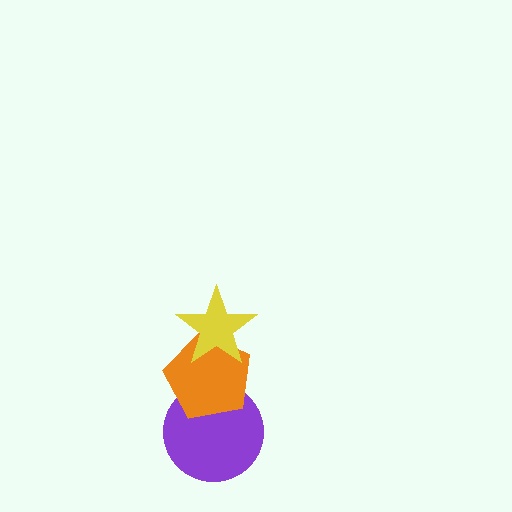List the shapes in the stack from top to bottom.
From top to bottom: the yellow star, the orange pentagon, the purple circle.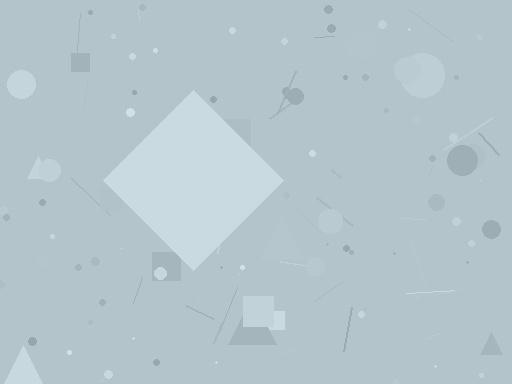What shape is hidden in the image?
A diamond is hidden in the image.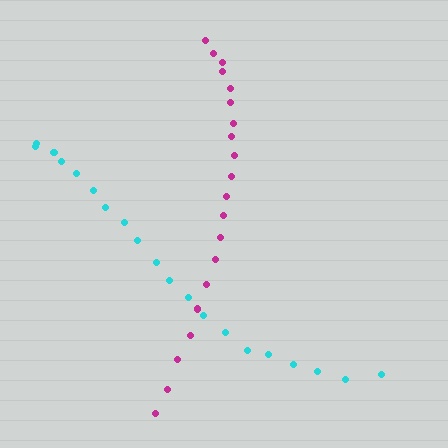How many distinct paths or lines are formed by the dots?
There are 2 distinct paths.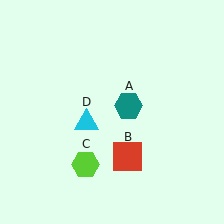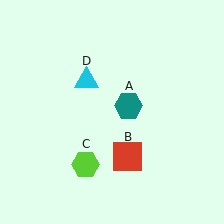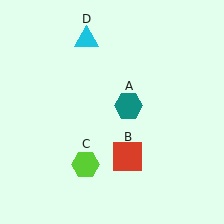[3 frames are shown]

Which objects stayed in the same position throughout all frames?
Teal hexagon (object A) and red square (object B) and lime hexagon (object C) remained stationary.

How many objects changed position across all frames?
1 object changed position: cyan triangle (object D).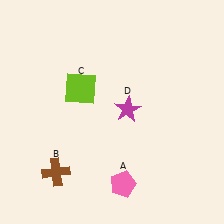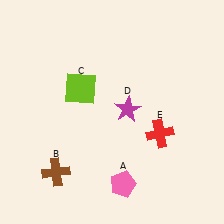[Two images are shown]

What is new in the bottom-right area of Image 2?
A red cross (E) was added in the bottom-right area of Image 2.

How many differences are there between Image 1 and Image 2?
There is 1 difference between the two images.